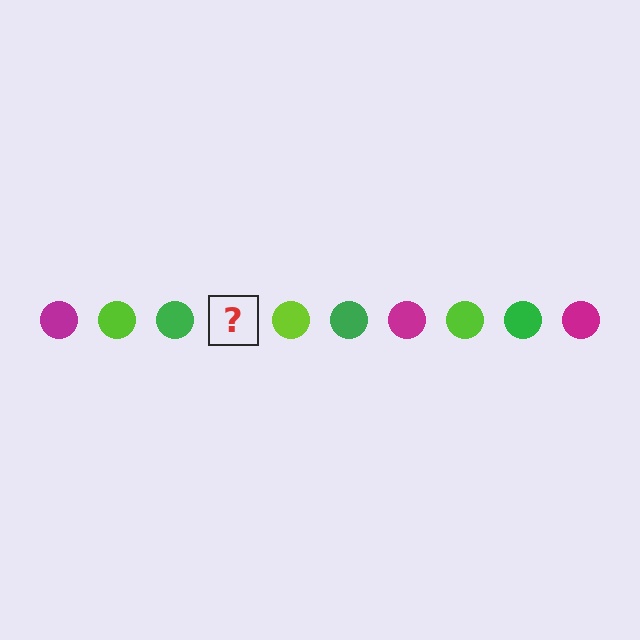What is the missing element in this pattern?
The missing element is a magenta circle.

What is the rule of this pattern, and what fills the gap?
The rule is that the pattern cycles through magenta, lime, green circles. The gap should be filled with a magenta circle.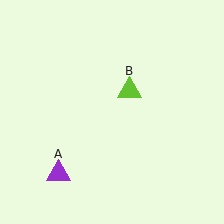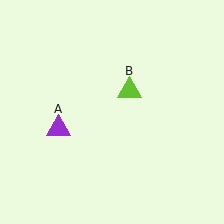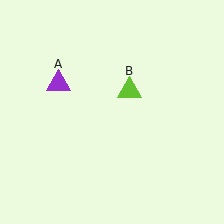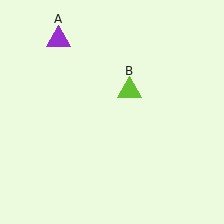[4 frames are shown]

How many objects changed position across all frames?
1 object changed position: purple triangle (object A).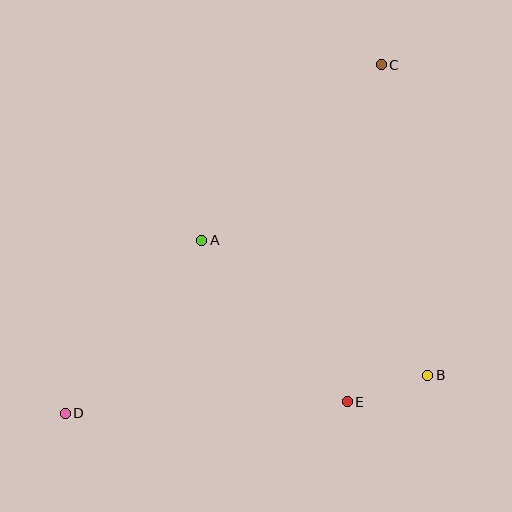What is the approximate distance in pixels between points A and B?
The distance between A and B is approximately 263 pixels.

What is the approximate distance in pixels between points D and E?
The distance between D and E is approximately 282 pixels.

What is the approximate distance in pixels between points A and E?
The distance between A and E is approximately 217 pixels.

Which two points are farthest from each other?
Points C and D are farthest from each other.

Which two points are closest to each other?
Points B and E are closest to each other.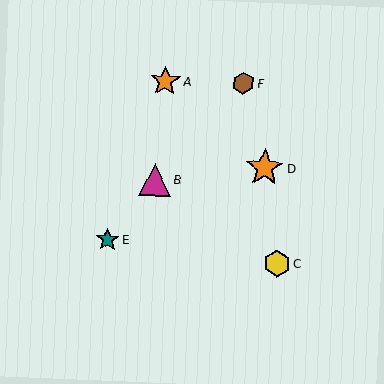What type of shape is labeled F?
Shape F is a brown hexagon.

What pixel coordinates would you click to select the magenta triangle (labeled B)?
Click at (155, 180) to select the magenta triangle B.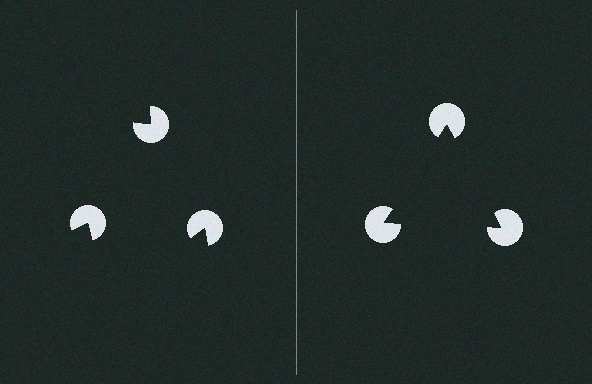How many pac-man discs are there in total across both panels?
6 — 3 on each side.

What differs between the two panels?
The pac-man discs are positioned identically on both sides; only the wedge orientations differ. On the right they align to a triangle; on the left they are misaligned.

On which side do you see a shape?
An illusory triangle appears on the right side. On the left side the wedge cuts are rotated, so no coherent shape forms.